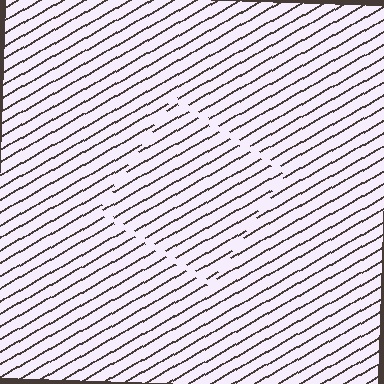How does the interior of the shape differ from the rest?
The interior of the shape contains the same grating, shifted by half a period — the contour is defined by the phase discontinuity where line-ends from the inner and outer gratings abut.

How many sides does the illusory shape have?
4 sides — the line-ends trace a square.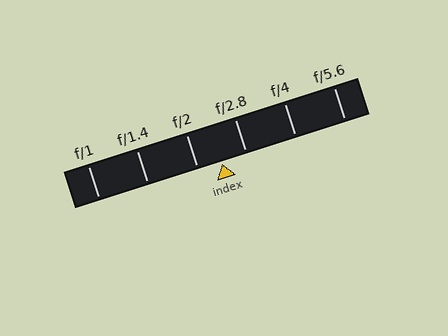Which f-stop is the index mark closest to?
The index mark is closest to f/2.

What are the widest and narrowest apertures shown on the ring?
The widest aperture shown is f/1 and the narrowest is f/5.6.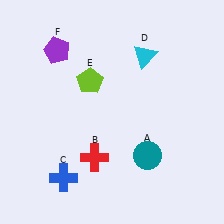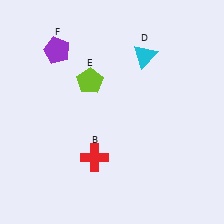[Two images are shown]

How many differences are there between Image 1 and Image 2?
There are 2 differences between the two images.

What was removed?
The teal circle (A), the blue cross (C) were removed in Image 2.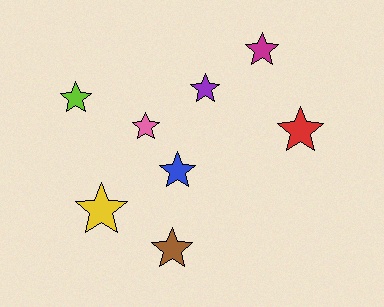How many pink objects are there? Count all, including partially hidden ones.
There is 1 pink object.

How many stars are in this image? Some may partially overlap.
There are 8 stars.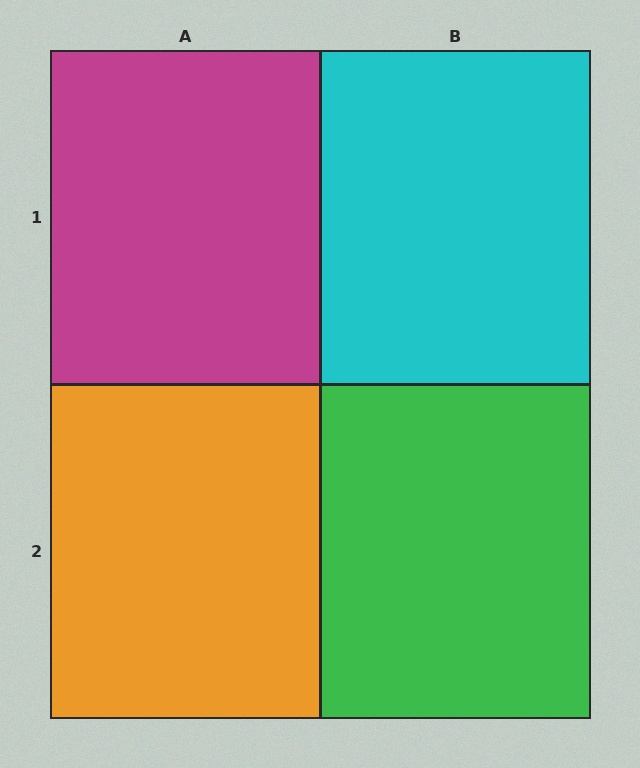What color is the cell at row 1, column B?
Cyan.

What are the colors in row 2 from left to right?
Orange, green.